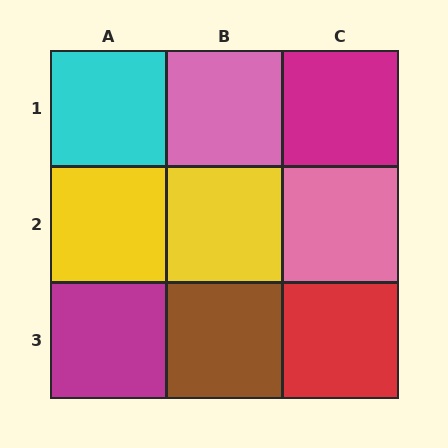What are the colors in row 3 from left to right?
Magenta, brown, red.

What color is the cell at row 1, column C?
Magenta.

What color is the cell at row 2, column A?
Yellow.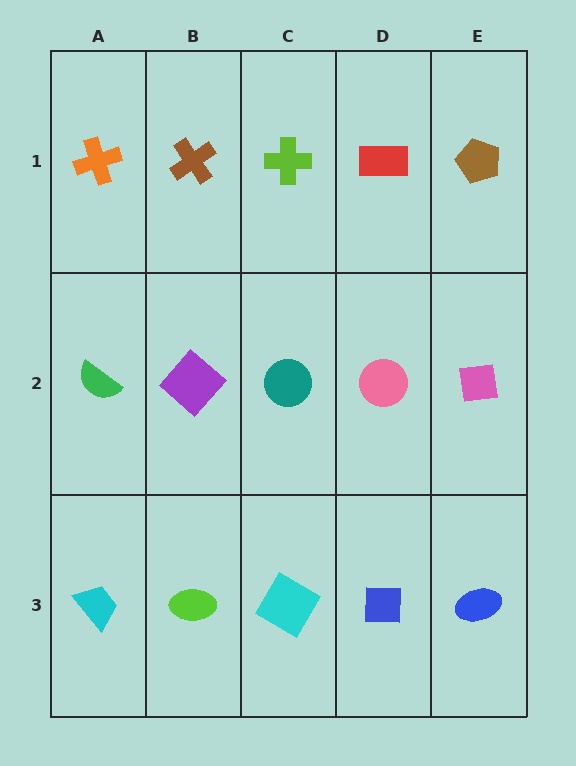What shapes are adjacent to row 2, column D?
A red rectangle (row 1, column D), a blue square (row 3, column D), a teal circle (row 2, column C), a pink square (row 2, column E).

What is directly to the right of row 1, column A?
A brown cross.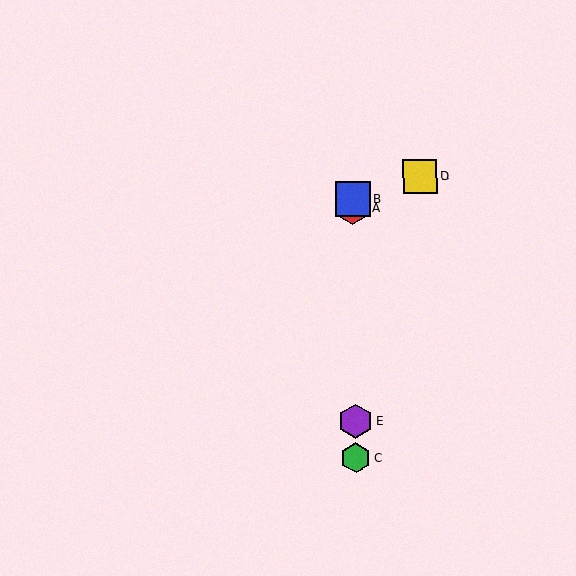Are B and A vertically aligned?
Yes, both are at x≈352.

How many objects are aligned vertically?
4 objects (A, B, C, E) are aligned vertically.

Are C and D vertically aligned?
No, C is at x≈356 and D is at x≈420.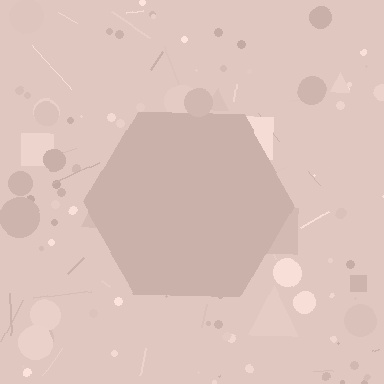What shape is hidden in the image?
A hexagon is hidden in the image.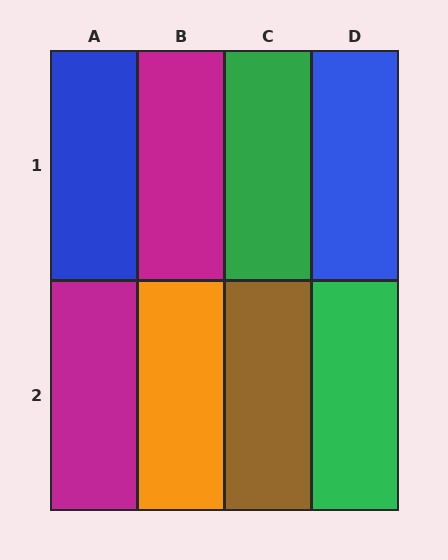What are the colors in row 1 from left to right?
Blue, magenta, green, blue.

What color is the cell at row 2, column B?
Orange.